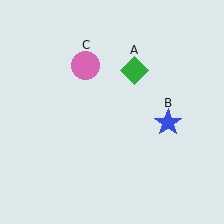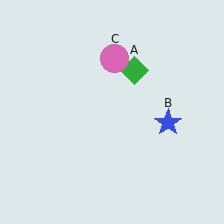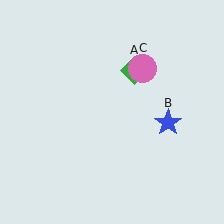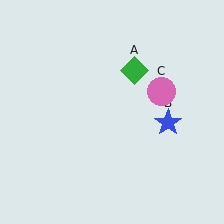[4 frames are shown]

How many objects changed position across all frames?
1 object changed position: pink circle (object C).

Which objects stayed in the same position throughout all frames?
Green diamond (object A) and blue star (object B) remained stationary.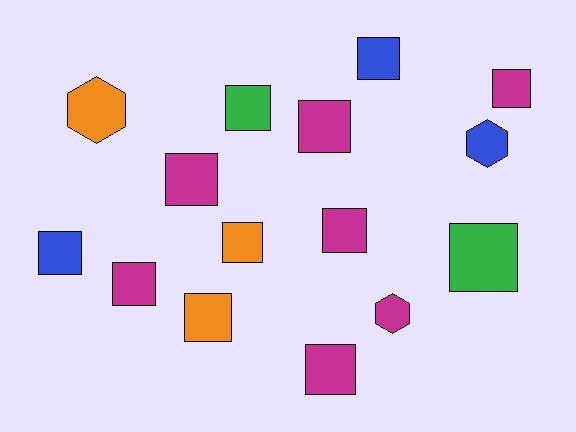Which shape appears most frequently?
Square, with 12 objects.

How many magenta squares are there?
There are 6 magenta squares.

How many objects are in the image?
There are 15 objects.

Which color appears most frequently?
Magenta, with 7 objects.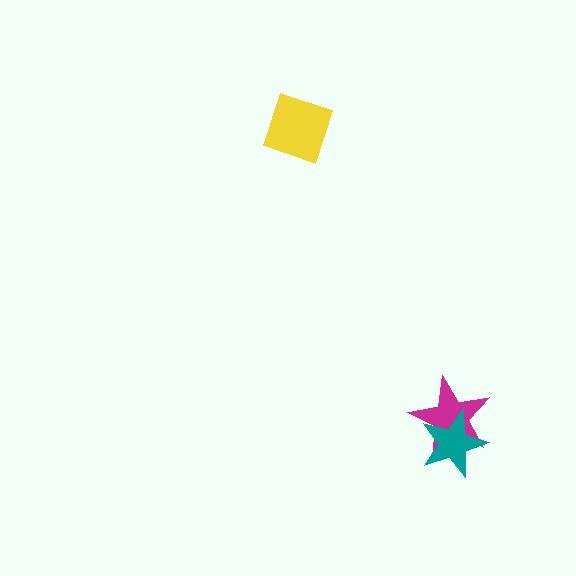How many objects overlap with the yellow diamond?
0 objects overlap with the yellow diamond.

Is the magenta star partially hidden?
Yes, it is partially covered by another shape.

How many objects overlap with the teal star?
1 object overlaps with the teal star.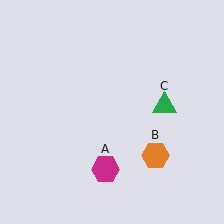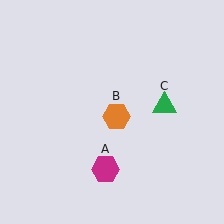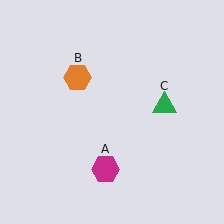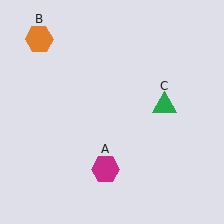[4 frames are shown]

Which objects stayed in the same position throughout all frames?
Magenta hexagon (object A) and green triangle (object C) remained stationary.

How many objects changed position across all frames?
1 object changed position: orange hexagon (object B).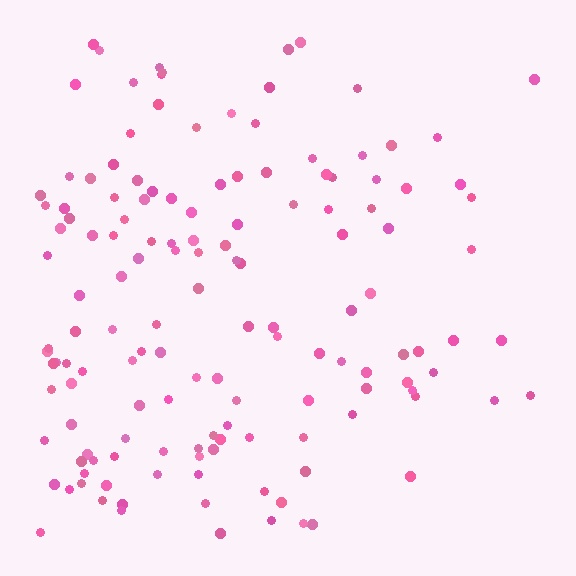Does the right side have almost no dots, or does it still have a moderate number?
Still a moderate number, just noticeably fewer than the left.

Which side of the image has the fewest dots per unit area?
The right.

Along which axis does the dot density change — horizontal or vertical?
Horizontal.